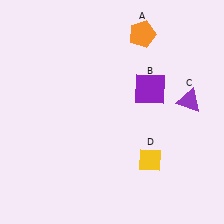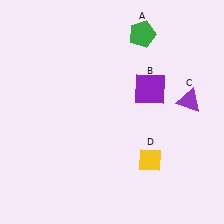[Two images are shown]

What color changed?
The pentagon (A) changed from orange in Image 1 to green in Image 2.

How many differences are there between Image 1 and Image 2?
There is 1 difference between the two images.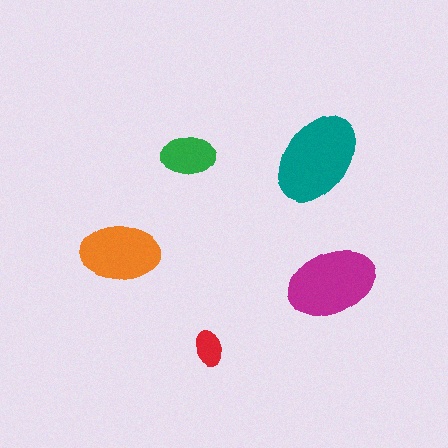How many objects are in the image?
There are 5 objects in the image.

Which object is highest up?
The teal ellipse is topmost.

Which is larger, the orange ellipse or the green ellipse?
The orange one.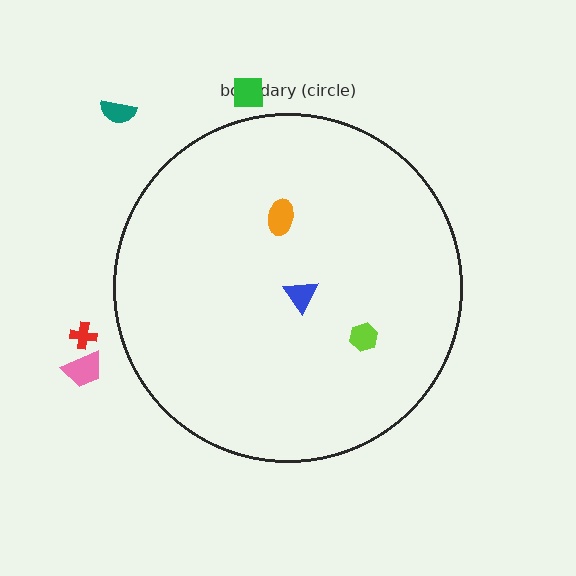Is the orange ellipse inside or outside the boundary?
Inside.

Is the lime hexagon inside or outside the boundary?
Inside.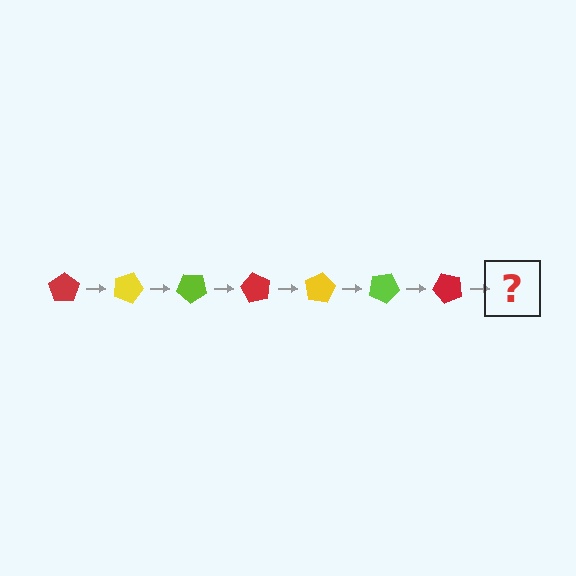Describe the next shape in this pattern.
It should be a yellow pentagon, rotated 140 degrees from the start.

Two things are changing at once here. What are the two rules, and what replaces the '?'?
The two rules are that it rotates 20 degrees each step and the color cycles through red, yellow, and lime. The '?' should be a yellow pentagon, rotated 140 degrees from the start.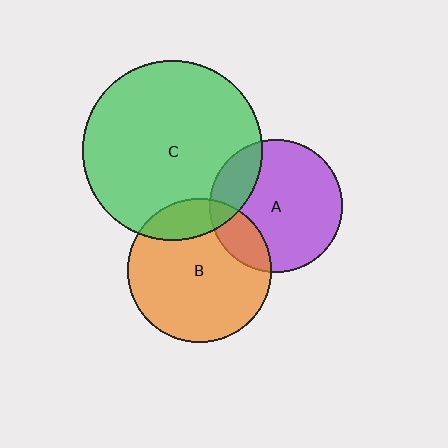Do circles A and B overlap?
Yes.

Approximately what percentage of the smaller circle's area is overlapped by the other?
Approximately 20%.